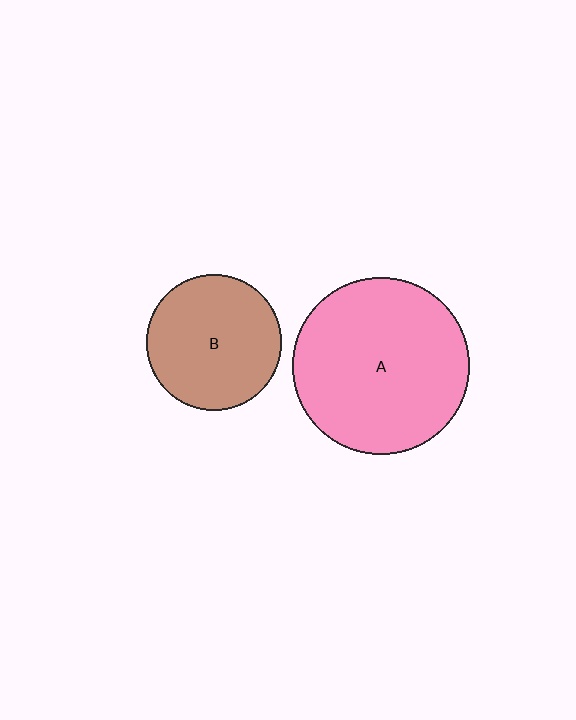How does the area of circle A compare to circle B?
Approximately 1.7 times.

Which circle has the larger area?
Circle A (pink).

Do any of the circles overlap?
No, none of the circles overlap.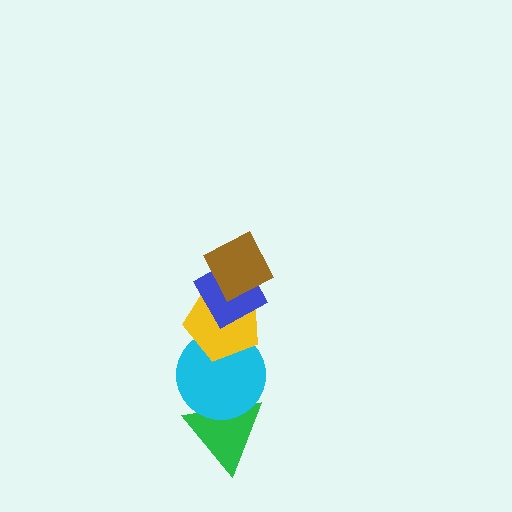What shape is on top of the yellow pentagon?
The blue diamond is on top of the yellow pentagon.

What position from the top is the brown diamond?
The brown diamond is 1st from the top.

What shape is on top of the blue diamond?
The brown diamond is on top of the blue diamond.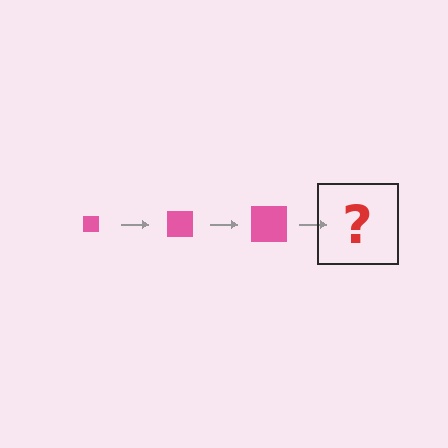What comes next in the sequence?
The next element should be a pink square, larger than the previous one.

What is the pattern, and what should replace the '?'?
The pattern is that the square gets progressively larger each step. The '?' should be a pink square, larger than the previous one.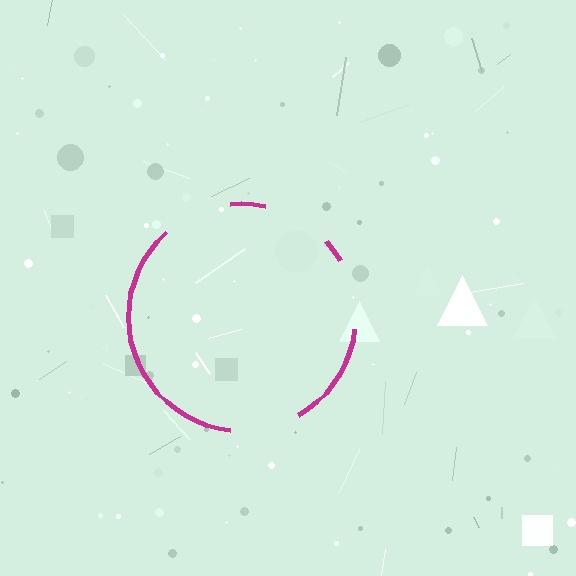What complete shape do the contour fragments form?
The contour fragments form a circle.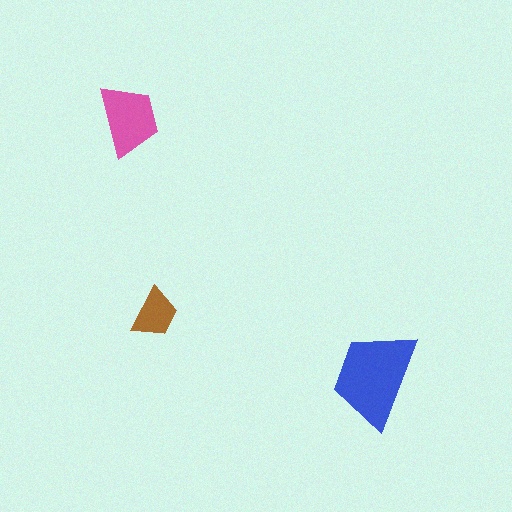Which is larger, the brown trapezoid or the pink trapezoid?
The pink one.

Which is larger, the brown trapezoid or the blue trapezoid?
The blue one.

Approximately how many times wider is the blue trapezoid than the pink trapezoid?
About 1.5 times wider.